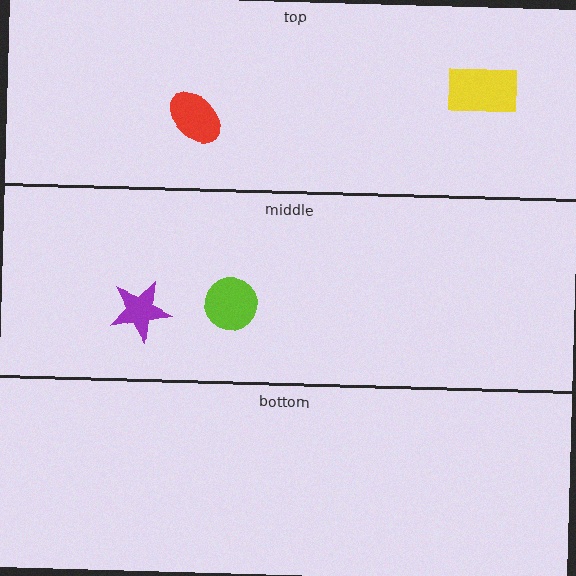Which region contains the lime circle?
The middle region.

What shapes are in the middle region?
The purple star, the lime circle.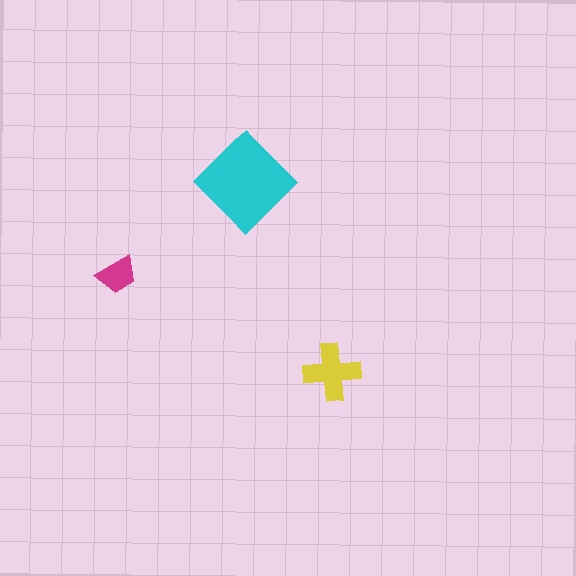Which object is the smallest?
The magenta trapezoid.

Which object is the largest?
The cyan diamond.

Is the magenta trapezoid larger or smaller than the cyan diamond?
Smaller.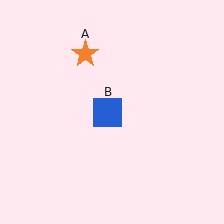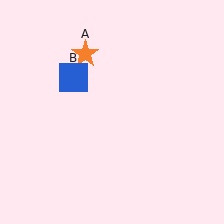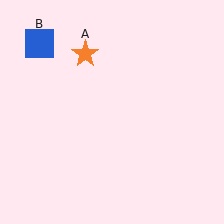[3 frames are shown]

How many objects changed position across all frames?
1 object changed position: blue square (object B).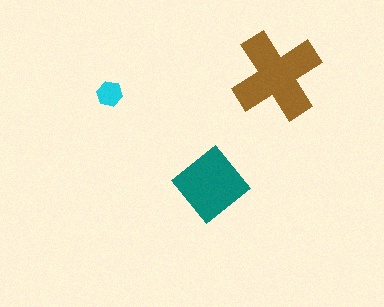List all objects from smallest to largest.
The cyan hexagon, the teal diamond, the brown cross.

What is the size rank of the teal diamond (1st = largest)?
2nd.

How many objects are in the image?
There are 3 objects in the image.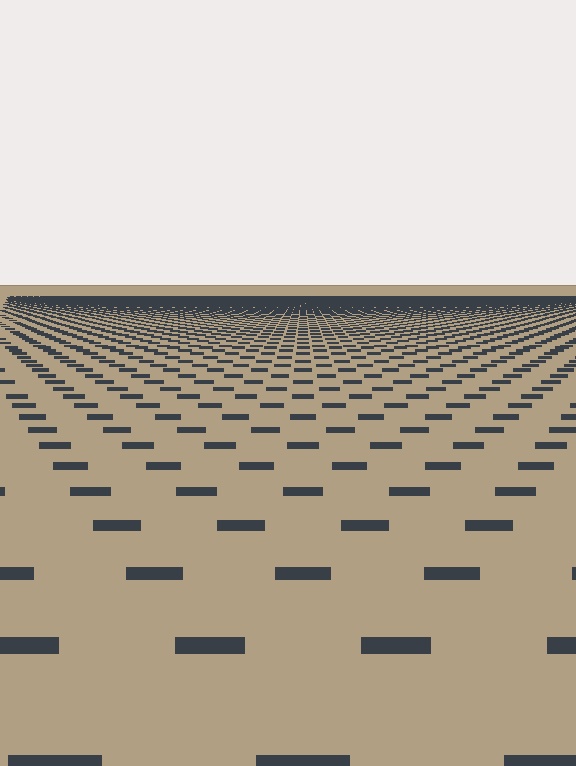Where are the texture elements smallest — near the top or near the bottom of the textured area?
Near the top.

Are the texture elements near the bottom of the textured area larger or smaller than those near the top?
Larger. Near the bottom, elements are closer to the viewer and appear at a bigger on-screen size.